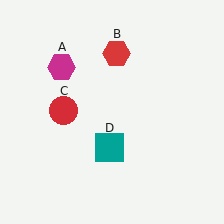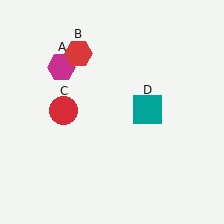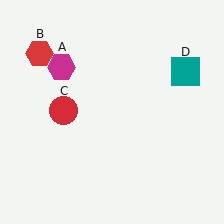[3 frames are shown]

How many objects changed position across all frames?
2 objects changed position: red hexagon (object B), teal square (object D).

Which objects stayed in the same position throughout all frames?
Magenta hexagon (object A) and red circle (object C) remained stationary.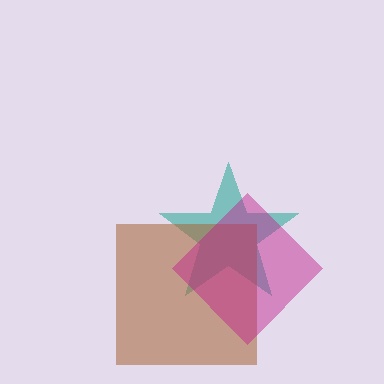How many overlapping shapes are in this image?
There are 3 overlapping shapes in the image.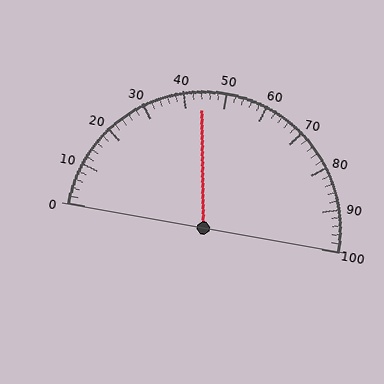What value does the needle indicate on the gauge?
The needle indicates approximately 44.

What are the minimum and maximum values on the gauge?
The gauge ranges from 0 to 100.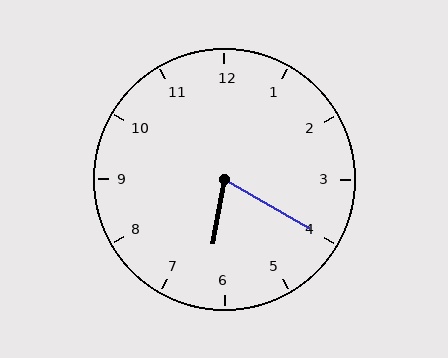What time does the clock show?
6:20.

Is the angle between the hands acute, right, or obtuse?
It is acute.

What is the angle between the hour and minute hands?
Approximately 70 degrees.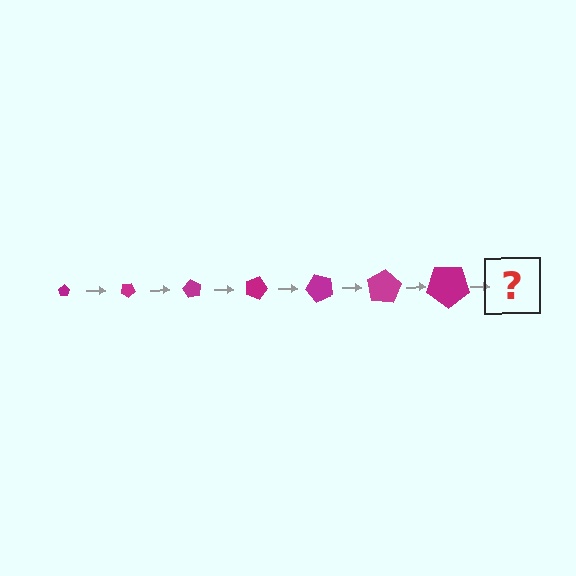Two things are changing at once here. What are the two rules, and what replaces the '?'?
The two rules are that the pentagon grows larger each step and it rotates 30 degrees each step. The '?' should be a pentagon, larger than the previous one and rotated 210 degrees from the start.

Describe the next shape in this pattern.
It should be a pentagon, larger than the previous one and rotated 210 degrees from the start.